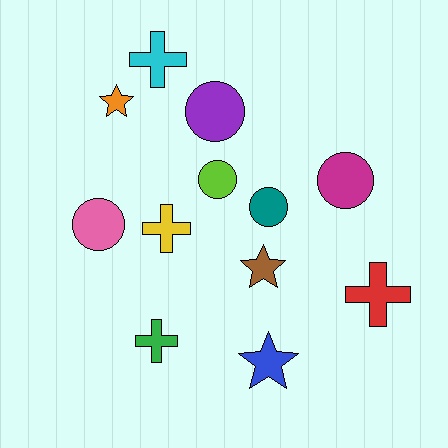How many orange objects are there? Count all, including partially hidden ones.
There is 1 orange object.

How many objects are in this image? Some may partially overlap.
There are 12 objects.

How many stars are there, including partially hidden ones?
There are 3 stars.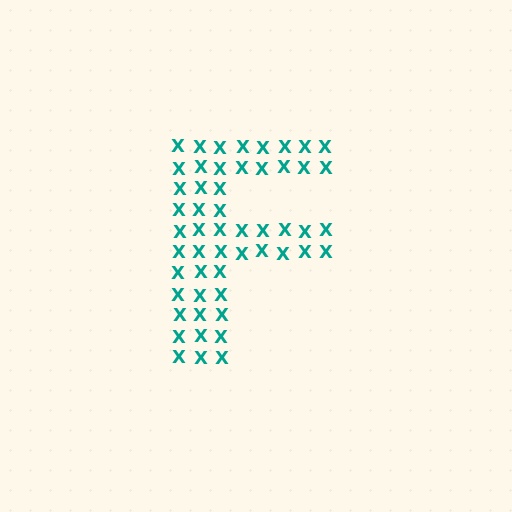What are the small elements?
The small elements are letter X's.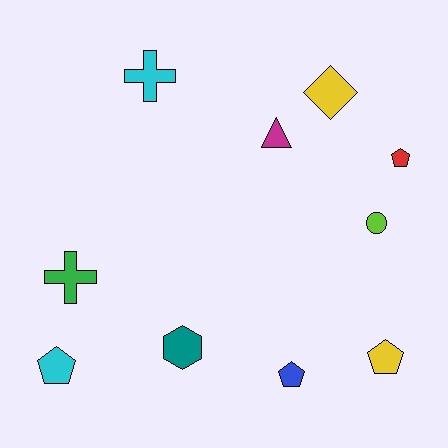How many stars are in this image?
There are no stars.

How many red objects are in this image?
There is 1 red object.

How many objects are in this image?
There are 10 objects.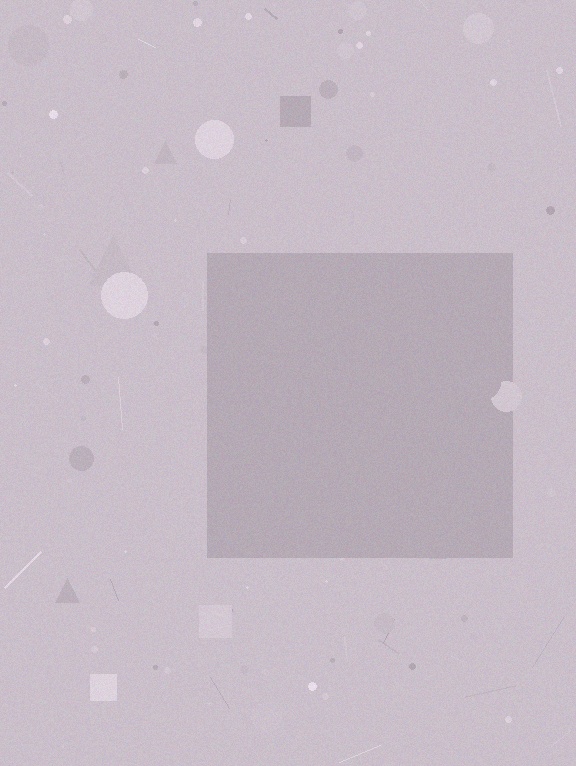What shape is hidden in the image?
A square is hidden in the image.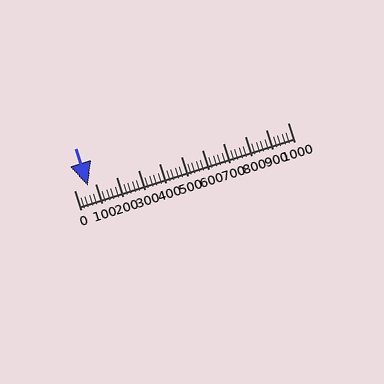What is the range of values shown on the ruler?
The ruler shows values from 0 to 1000.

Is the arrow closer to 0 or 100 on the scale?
The arrow is closer to 100.